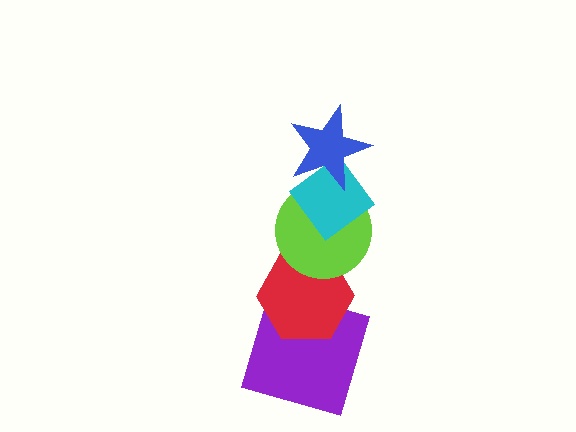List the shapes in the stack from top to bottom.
From top to bottom: the blue star, the cyan diamond, the lime circle, the red hexagon, the purple square.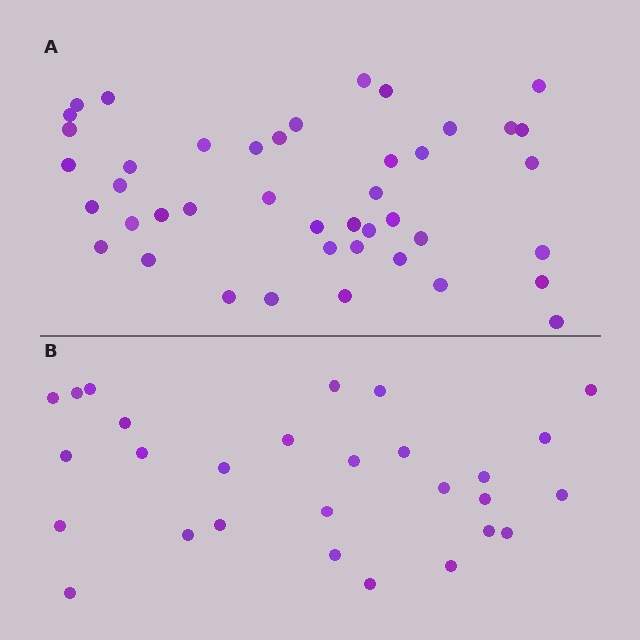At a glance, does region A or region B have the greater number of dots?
Region A (the top region) has more dots.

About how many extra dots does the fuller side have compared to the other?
Region A has approximately 15 more dots than region B.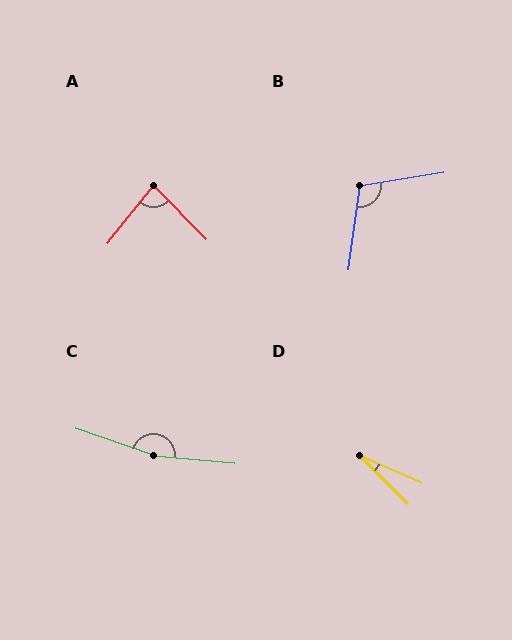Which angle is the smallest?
D, at approximately 21 degrees.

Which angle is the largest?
C, at approximately 166 degrees.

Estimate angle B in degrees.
Approximately 107 degrees.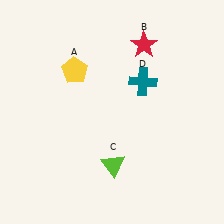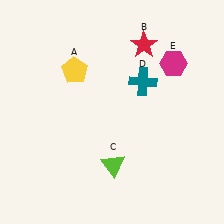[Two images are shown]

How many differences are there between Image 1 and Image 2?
There is 1 difference between the two images.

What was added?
A magenta hexagon (E) was added in Image 2.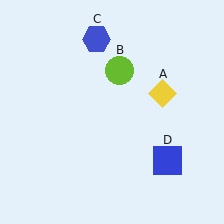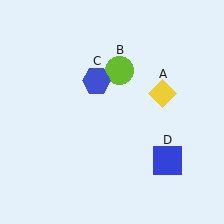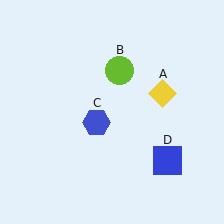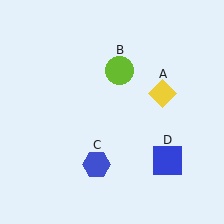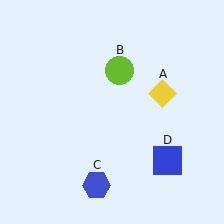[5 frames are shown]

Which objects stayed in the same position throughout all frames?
Yellow diamond (object A) and lime circle (object B) and blue square (object D) remained stationary.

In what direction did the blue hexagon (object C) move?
The blue hexagon (object C) moved down.